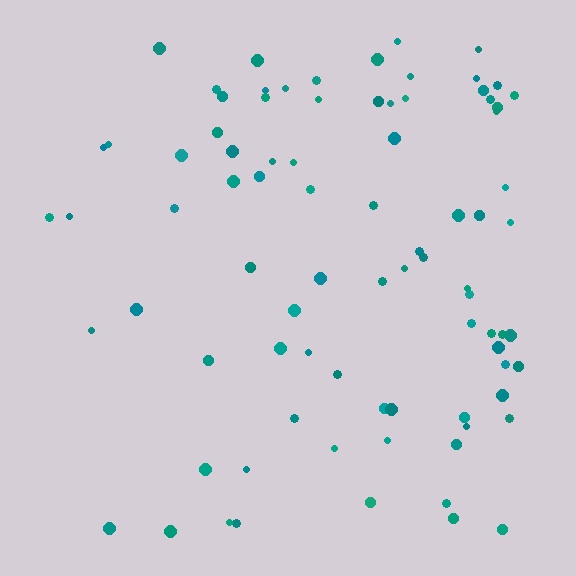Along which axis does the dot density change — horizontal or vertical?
Horizontal.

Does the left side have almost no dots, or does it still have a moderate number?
Still a moderate number, just noticeably fewer than the right.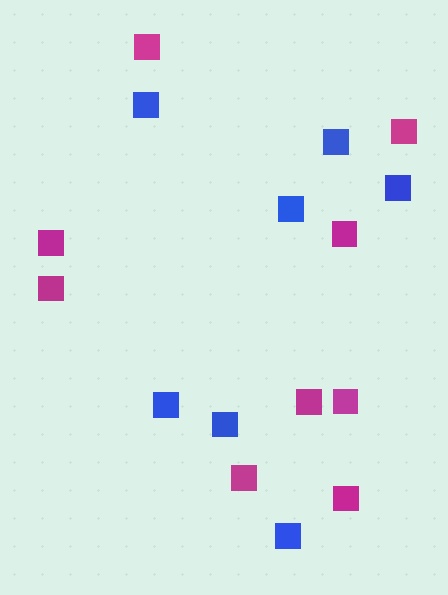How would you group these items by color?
There are 2 groups: one group of blue squares (7) and one group of magenta squares (9).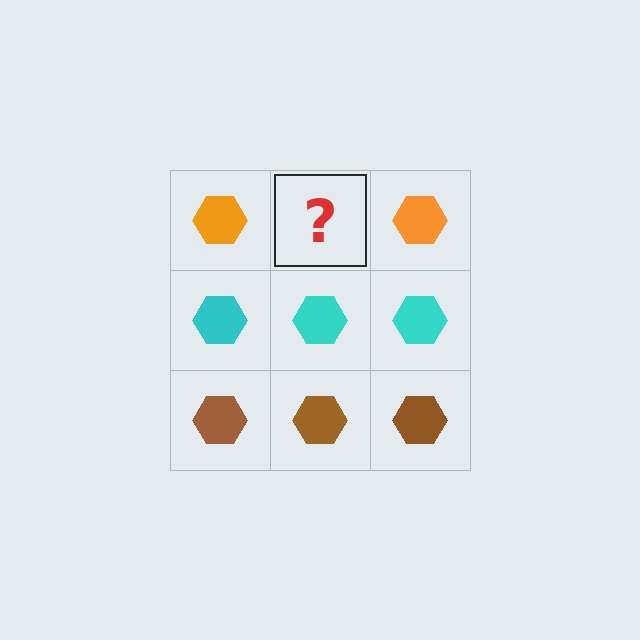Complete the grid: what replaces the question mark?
The question mark should be replaced with an orange hexagon.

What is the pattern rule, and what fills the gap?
The rule is that each row has a consistent color. The gap should be filled with an orange hexagon.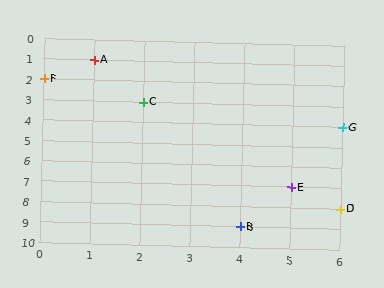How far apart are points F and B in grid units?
Points F and B are 4 columns and 7 rows apart (about 8.1 grid units diagonally).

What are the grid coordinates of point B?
Point B is at grid coordinates (4, 9).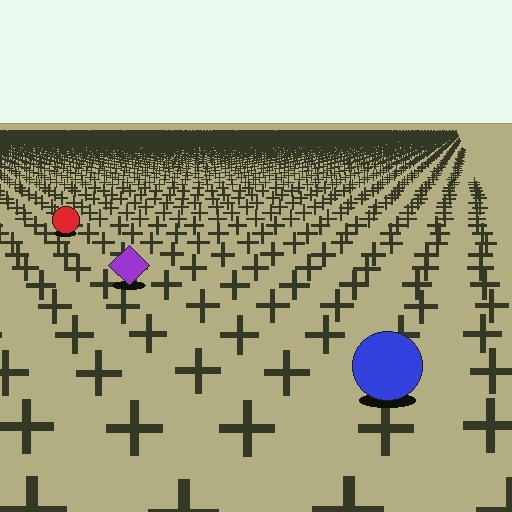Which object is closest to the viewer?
The blue circle is closest. The texture marks near it are larger and more spread out.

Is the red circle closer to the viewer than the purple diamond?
No. The purple diamond is closer — you can tell from the texture gradient: the ground texture is coarser near it.